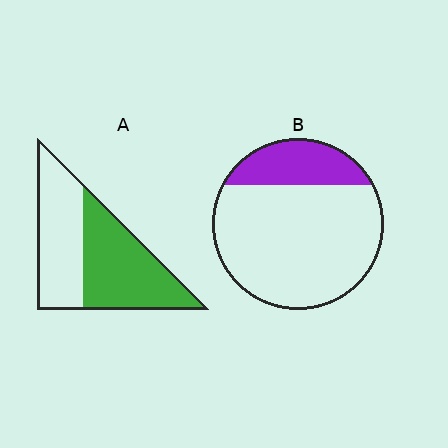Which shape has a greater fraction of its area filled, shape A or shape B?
Shape A.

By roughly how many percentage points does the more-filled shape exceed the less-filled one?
By roughly 30 percentage points (A over B).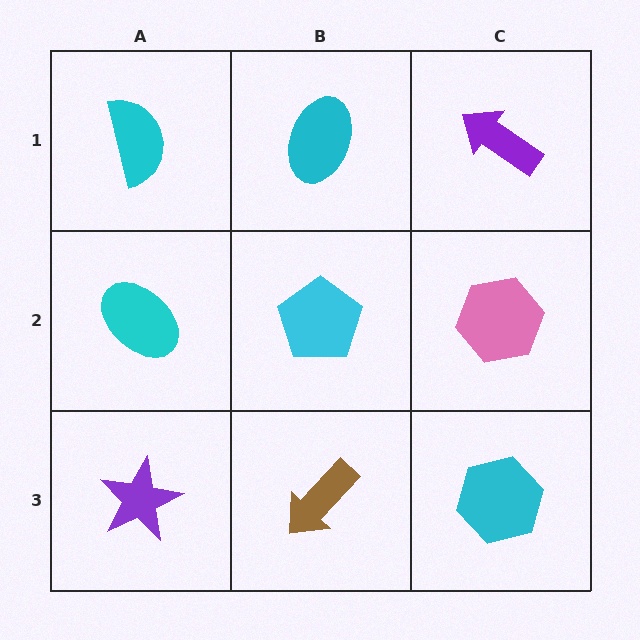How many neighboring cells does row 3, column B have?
3.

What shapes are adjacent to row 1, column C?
A pink hexagon (row 2, column C), a cyan ellipse (row 1, column B).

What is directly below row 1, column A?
A cyan ellipse.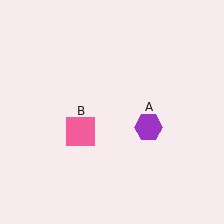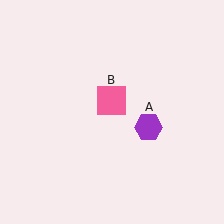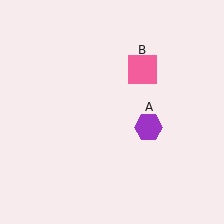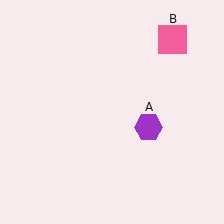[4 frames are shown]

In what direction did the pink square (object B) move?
The pink square (object B) moved up and to the right.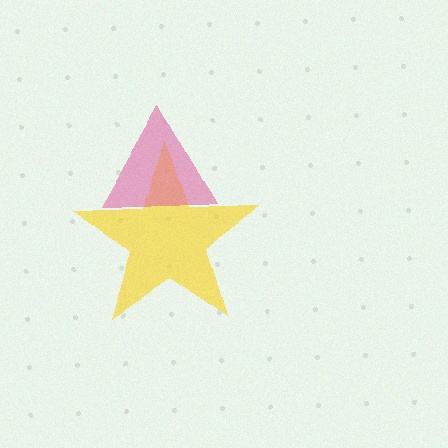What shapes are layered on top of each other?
The layered shapes are: a yellow star, a pink triangle.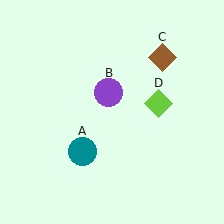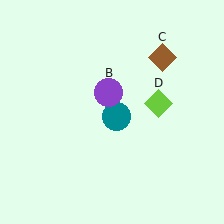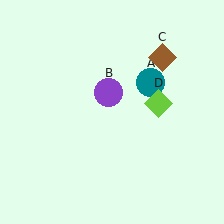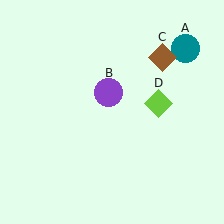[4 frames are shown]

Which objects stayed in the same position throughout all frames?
Purple circle (object B) and brown diamond (object C) and lime diamond (object D) remained stationary.